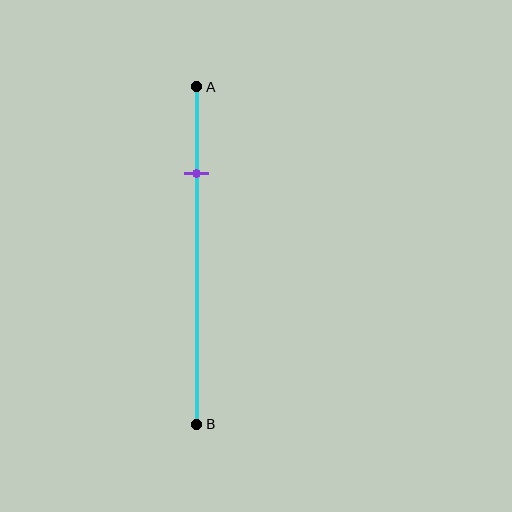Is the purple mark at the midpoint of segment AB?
No, the mark is at about 25% from A, not at the 50% midpoint.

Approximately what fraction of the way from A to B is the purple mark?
The purple mark is approximately 25% of the way from A to B.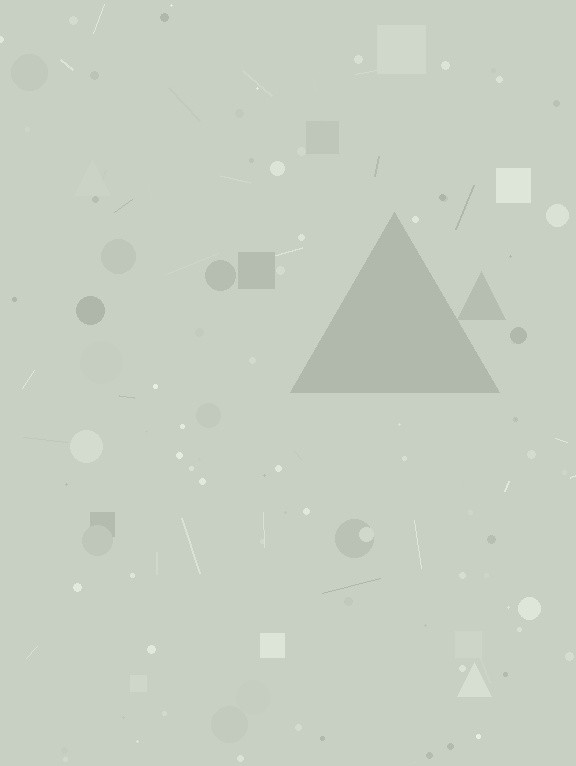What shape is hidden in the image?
A triangle is hidden in the image.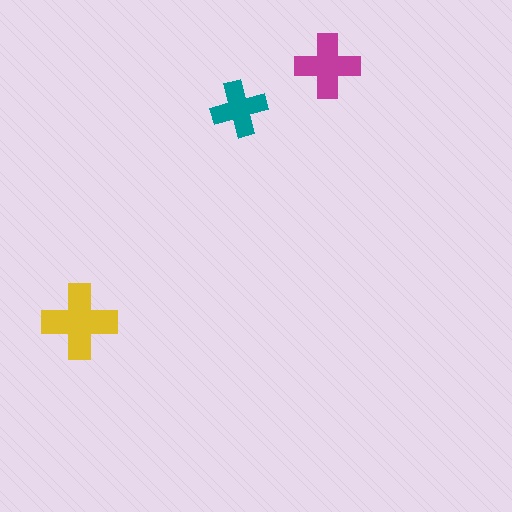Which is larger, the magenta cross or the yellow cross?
The yellow one.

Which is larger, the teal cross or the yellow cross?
The yellow one.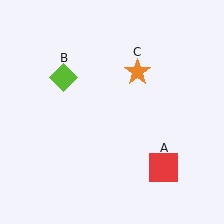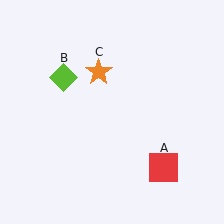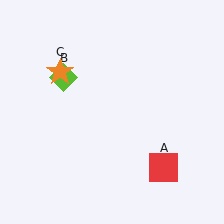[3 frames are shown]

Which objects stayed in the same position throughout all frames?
Red square (object A) and lime diamond (object B) remained stationary.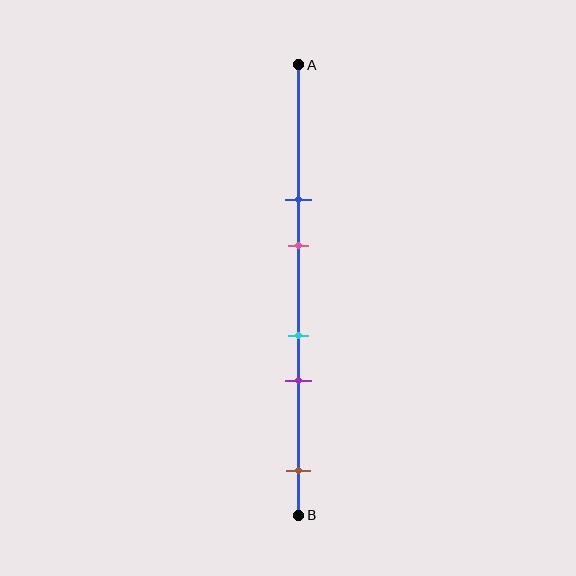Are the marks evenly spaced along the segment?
No, the marks are not evenly spaced.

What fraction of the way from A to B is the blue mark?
The blue mark is approximately 30% (0.3) of the way from A to B.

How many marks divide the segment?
There are 5 marks dividing the segment.